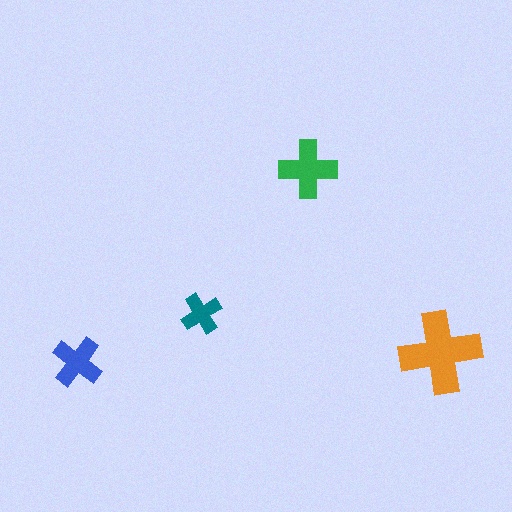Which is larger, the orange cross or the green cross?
The orange one.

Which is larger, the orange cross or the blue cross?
The orange one.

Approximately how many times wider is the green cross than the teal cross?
About 1.5 times wider.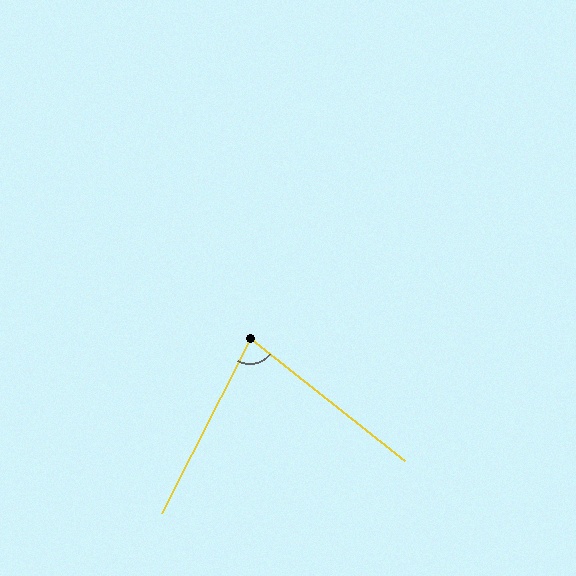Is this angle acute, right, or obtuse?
It is acute.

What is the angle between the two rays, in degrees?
Approximately 78 degrees.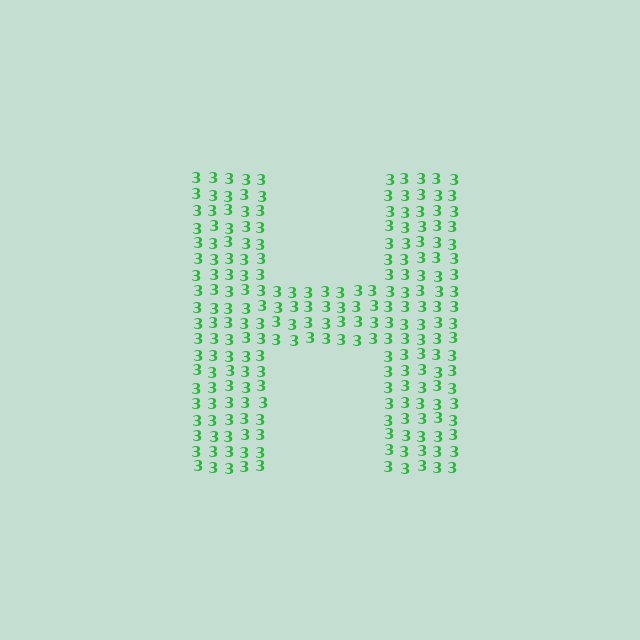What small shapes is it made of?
It is made of small digit 3's.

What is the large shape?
The large shape is the letter H.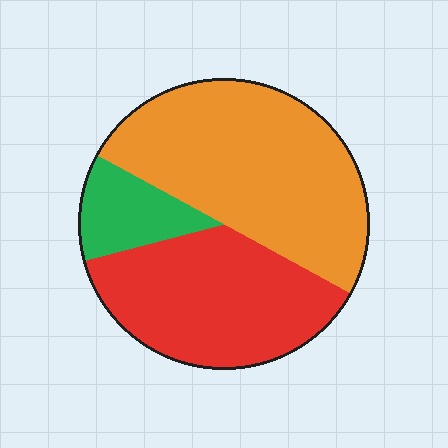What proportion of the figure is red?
Red covers around 40% of the figure.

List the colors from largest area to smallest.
From largest to smallest: orange, red, green.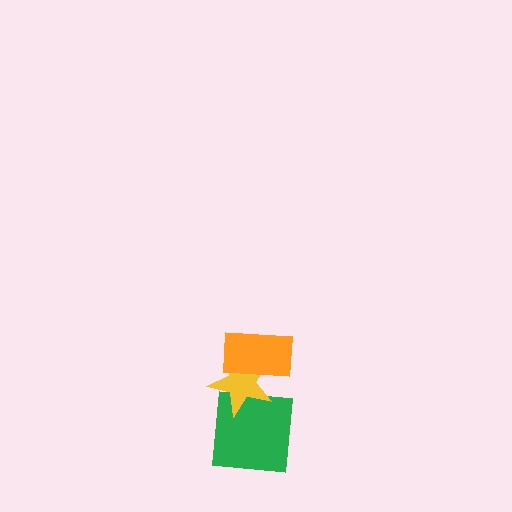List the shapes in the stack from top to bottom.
From top to bottom: the orange rectangle, the yellow star, the green square.